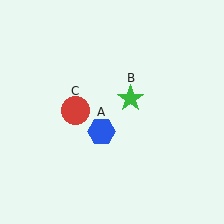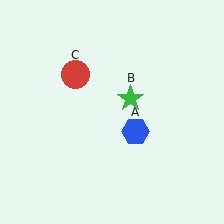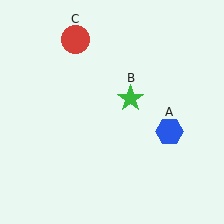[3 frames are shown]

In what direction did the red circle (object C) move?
The red circle (object C) moved up.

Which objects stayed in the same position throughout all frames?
Green star (object B) remained stationary.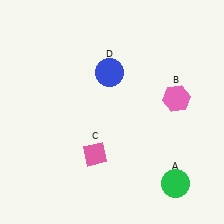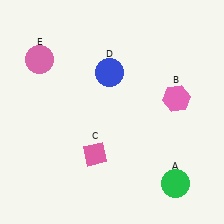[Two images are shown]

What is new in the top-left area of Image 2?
A pink circle (E) was added in the top-left area of Image 2.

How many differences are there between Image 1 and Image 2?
There is 1 difference between the two images.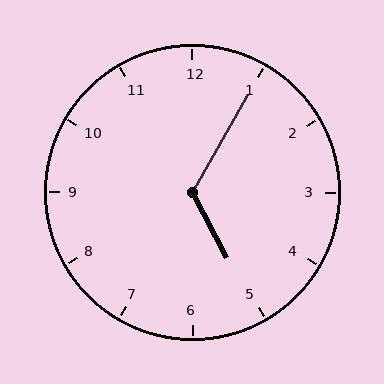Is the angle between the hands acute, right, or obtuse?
It is obtuse.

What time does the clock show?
5:05.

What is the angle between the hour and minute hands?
Approximately 122 degrees.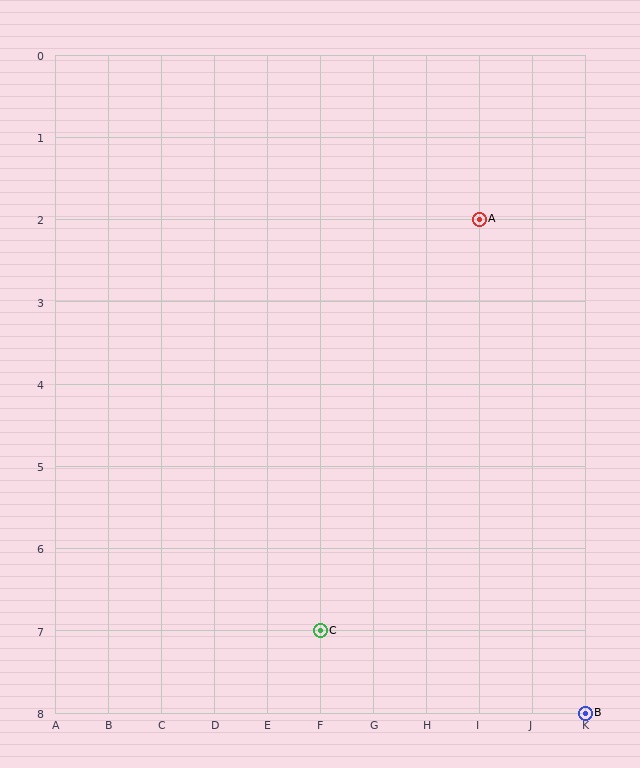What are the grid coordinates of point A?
Point A is at grid coordinates (I, 2).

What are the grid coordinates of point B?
Point B is at grid coordinates (K, 8).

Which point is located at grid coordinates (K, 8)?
Point B is at (K, 8).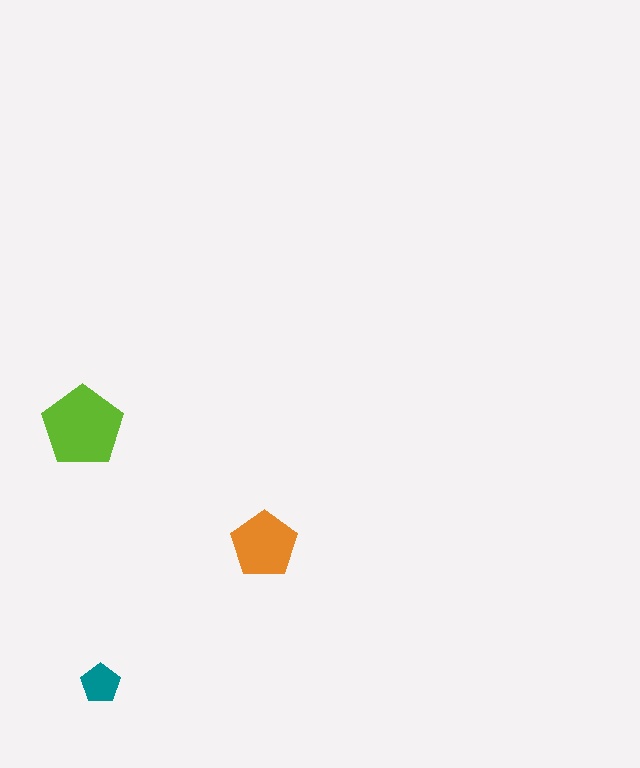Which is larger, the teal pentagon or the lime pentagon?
The lime one.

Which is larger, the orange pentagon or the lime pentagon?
The lime one.